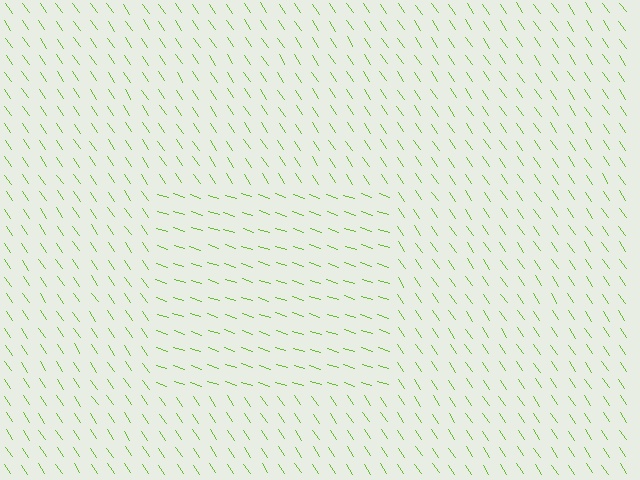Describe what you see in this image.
The image is filled with small lime line segments. A rectangle region in the image has lines oriented differently from the surrounding lines, creating a visible texture boundary.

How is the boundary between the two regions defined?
The boundary is defined purely by a change in line orientation (approximately 38 degrees difference). All lines are the same color and thickness.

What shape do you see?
I see a rectangle.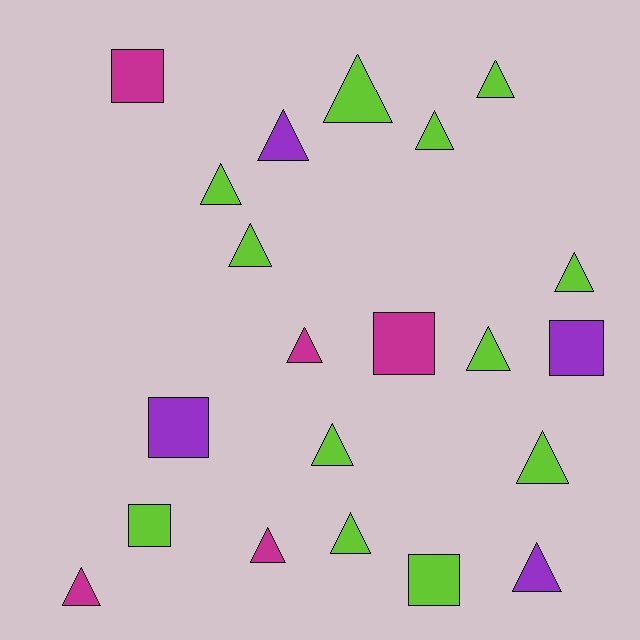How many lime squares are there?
There are 2 lime squares.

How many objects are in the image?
There are 21 objects.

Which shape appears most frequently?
Triangle, with 15 objects.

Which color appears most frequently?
Lime, with 12 objects.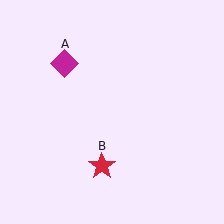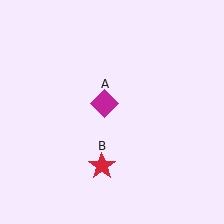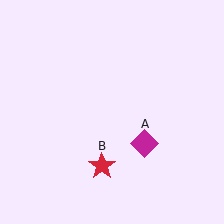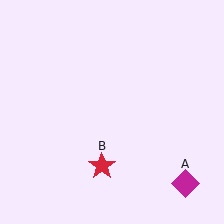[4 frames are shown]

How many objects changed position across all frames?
1 object changed position: magenta diamond (object A).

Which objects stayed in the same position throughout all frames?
Red star (object B) remained stationary.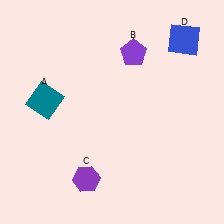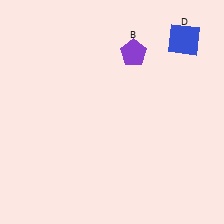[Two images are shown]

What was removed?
The purple hexagon (C), the teal square (A) were removed in Image 2.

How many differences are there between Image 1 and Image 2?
There are 2 differences between the two images.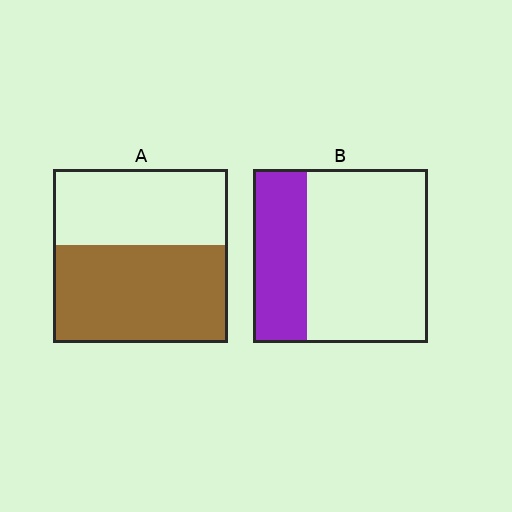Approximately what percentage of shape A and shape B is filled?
A is approximately 55% and B is approximately 30%.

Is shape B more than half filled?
No.